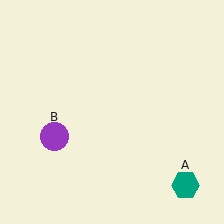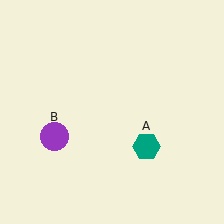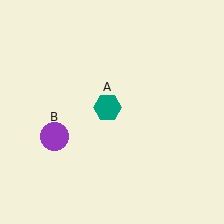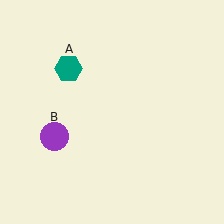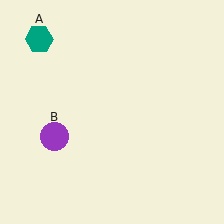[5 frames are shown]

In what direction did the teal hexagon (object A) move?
The teal hexagon (object A) moved up and to the left.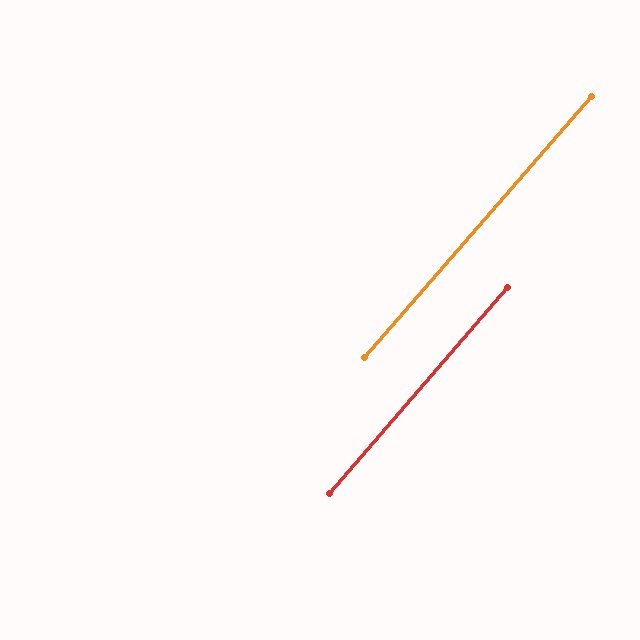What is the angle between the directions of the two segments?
Approximately 0 degrees.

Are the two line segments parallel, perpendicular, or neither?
Parallel — their directions differ by only 0.3°.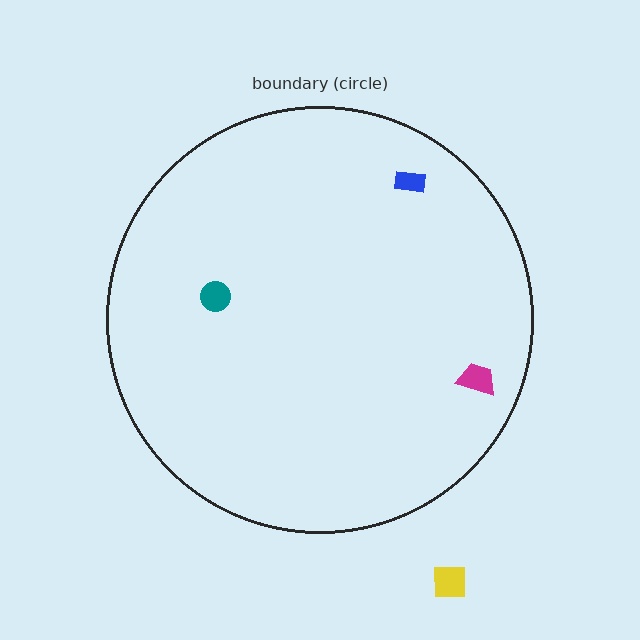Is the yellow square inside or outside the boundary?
Outside.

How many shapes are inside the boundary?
3 inside, 1 outside.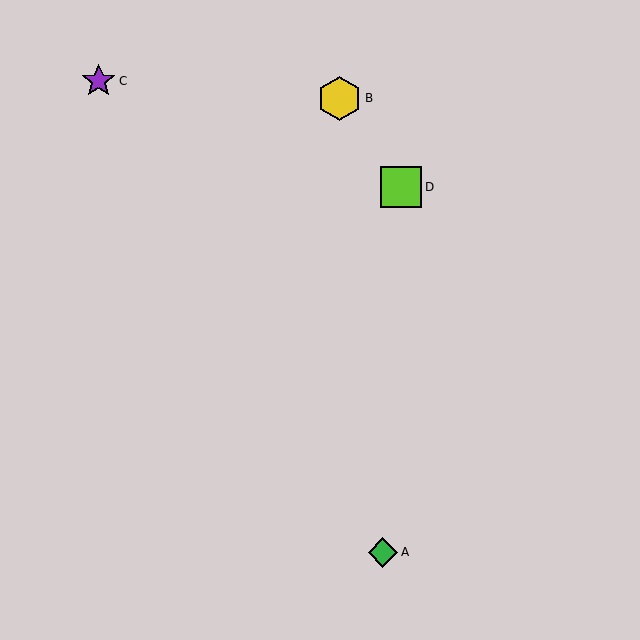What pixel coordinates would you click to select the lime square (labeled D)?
Click at (401, 187) to select the lime square D.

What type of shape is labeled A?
Shape A is a green diamond.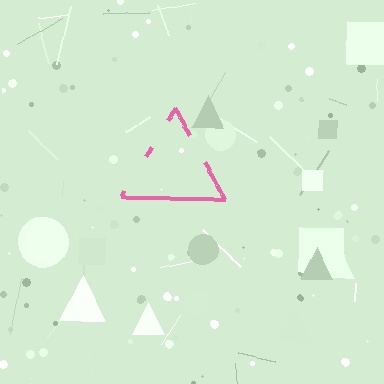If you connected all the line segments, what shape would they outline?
They would outline a triangle.